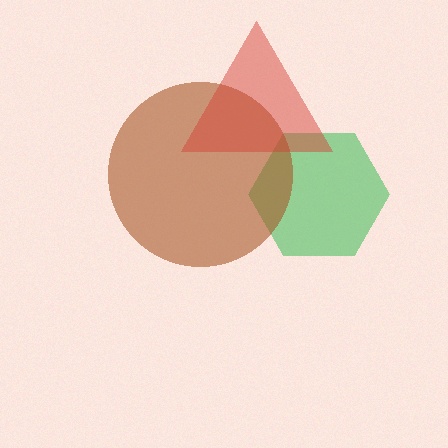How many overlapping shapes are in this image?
There are 3 overlapping shapes in the image.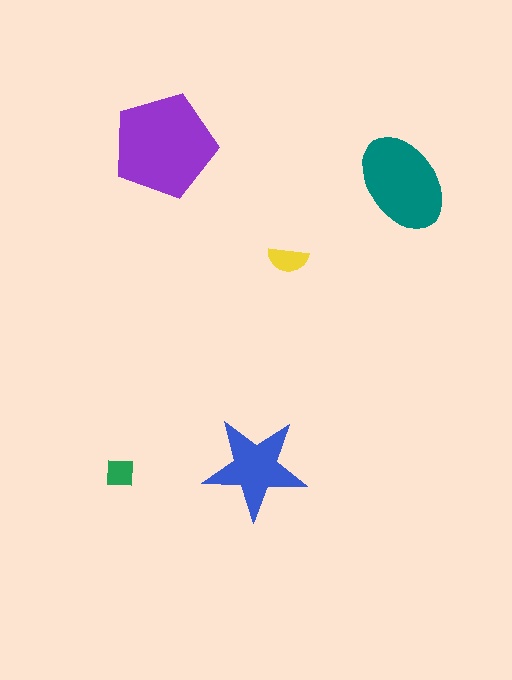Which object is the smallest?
The green square.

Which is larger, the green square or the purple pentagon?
The purple pentagon.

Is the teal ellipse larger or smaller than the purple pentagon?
Smaller.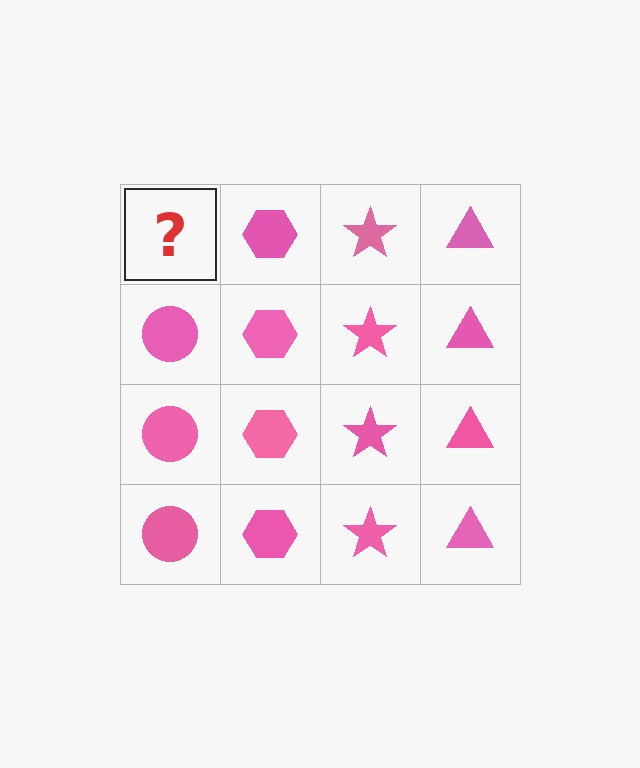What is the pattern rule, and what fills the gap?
The rule is that each column has a consistent shape. The gap should be filled with a pink circle.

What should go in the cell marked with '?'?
The missing cell should contain a pink circle.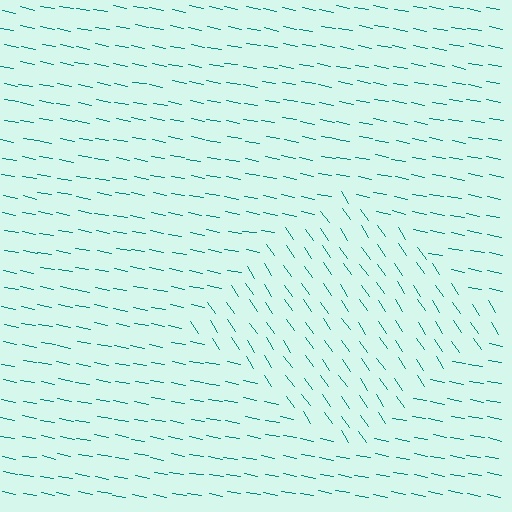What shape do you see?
I see a diamond.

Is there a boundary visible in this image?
Yes, there is a texture boundary formed by a change in line orientation.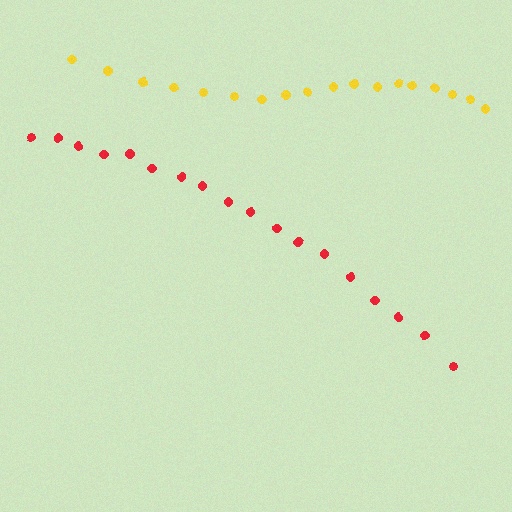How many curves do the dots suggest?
There are 2 distinct paths.